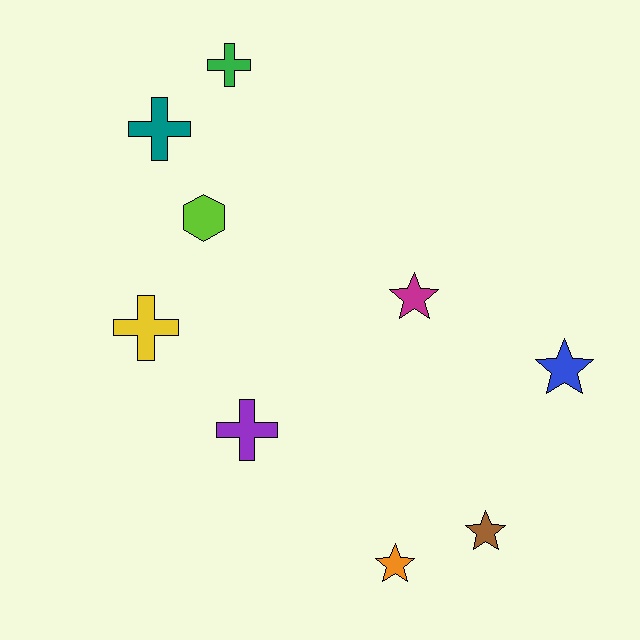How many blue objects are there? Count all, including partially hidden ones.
There is 1 blue object.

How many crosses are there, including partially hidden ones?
There are 4 crosses.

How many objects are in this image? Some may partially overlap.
There are 9 objects.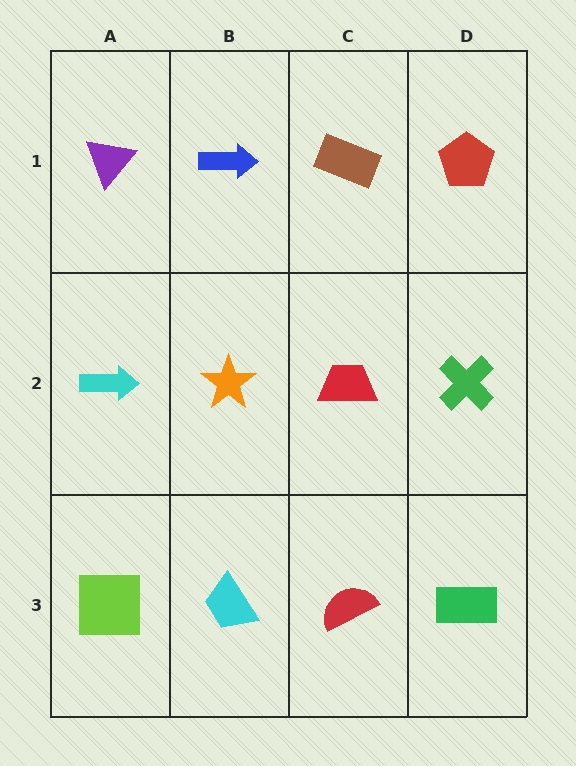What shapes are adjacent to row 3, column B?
An orange star (row 2, column B), a lime square (row 3, column A), a red semicircle (row 3, column C).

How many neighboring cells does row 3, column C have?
3.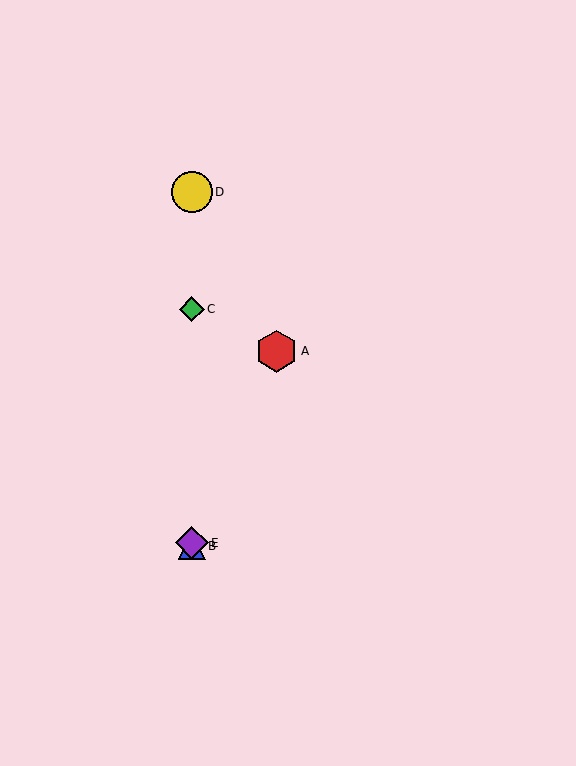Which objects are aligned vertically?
Objects B, C, D, E are aligned vertically.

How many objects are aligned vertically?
4 objects (B, C, D, E) are aligned vertically.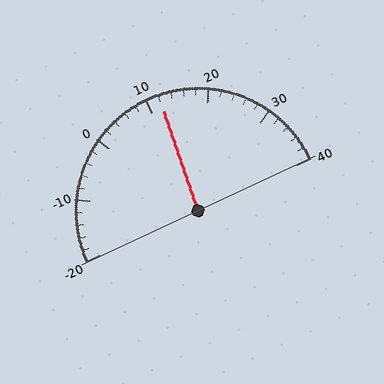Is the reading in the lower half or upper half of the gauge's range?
The reading is in the upper half of the range (-20 to 40).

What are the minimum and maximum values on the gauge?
The gauge ranges from -20 to 40.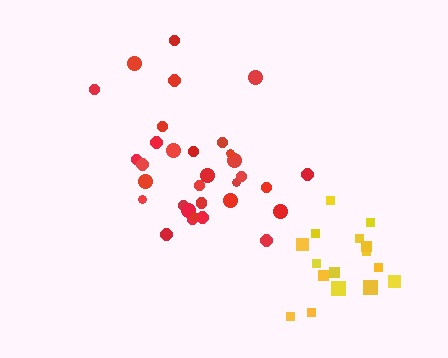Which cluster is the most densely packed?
Yellow.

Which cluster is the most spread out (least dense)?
Red.